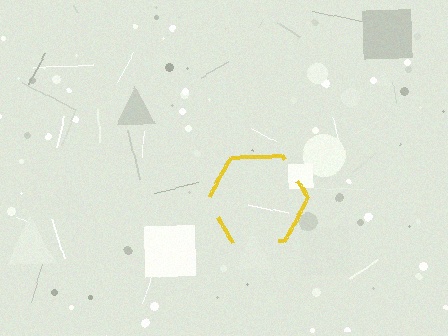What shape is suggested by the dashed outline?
The dashed outline suggests a hexagon.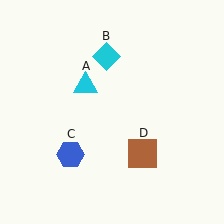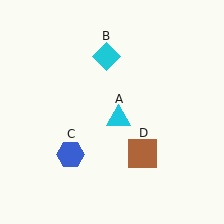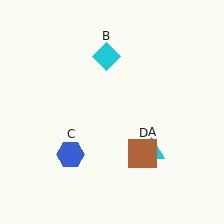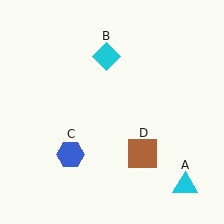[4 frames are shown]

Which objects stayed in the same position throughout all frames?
Cyan diamond (object B) and blue hexagon (object C) and brown square (object D) remained stationary.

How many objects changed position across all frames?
1 object changed position: cyan triangle (object A).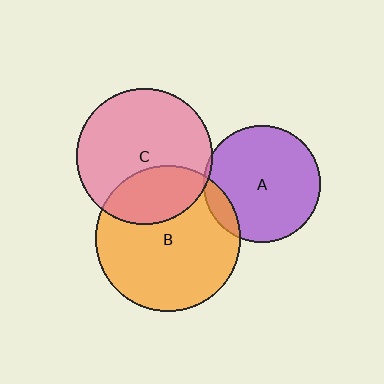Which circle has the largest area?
Circle B (orange).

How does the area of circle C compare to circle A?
Approximately 1.4 times.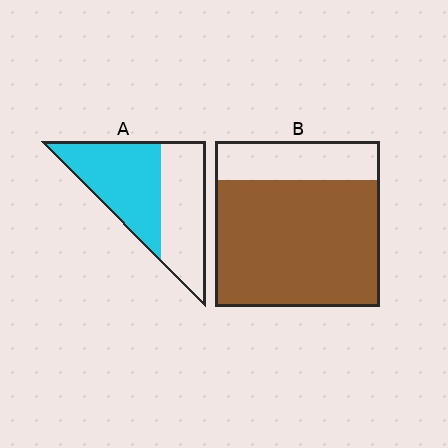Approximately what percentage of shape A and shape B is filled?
A is approximately 55% and B is approximately 75%.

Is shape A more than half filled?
Roughly half.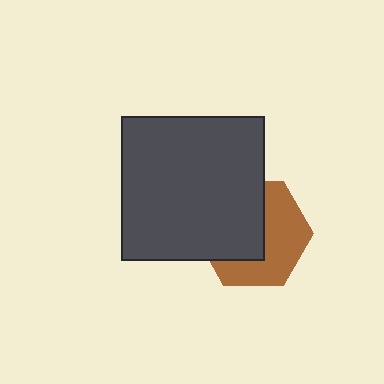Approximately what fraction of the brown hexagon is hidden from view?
Roughly 50% of the brown hexagon is hidden behind the dark gray square.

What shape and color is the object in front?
The object in front is a dark gray square.